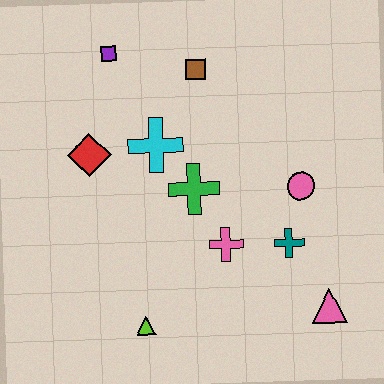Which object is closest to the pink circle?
The teal cross is closest to the pink circle.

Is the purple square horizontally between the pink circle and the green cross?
No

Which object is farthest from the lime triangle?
The purple square is farthest from the lime triangle.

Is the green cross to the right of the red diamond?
Yes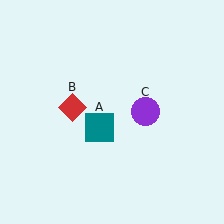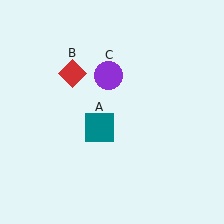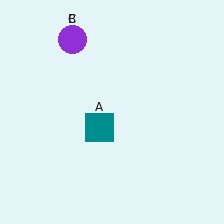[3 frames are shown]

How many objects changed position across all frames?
2 objects changed position: red diamond (object B), purple circle (object C).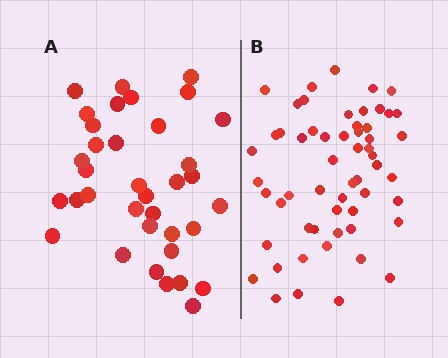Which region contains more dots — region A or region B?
Region B (the right region) has more dots.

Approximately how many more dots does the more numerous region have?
Region B has approximately 20 more dots than region A.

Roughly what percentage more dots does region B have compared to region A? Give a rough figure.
About 60% more.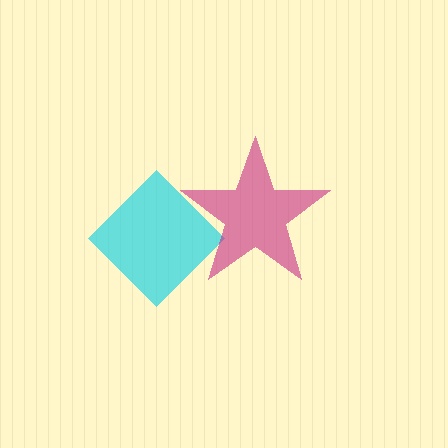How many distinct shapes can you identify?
There are 2 distinct shapes: a cyan diamond, a magenta star.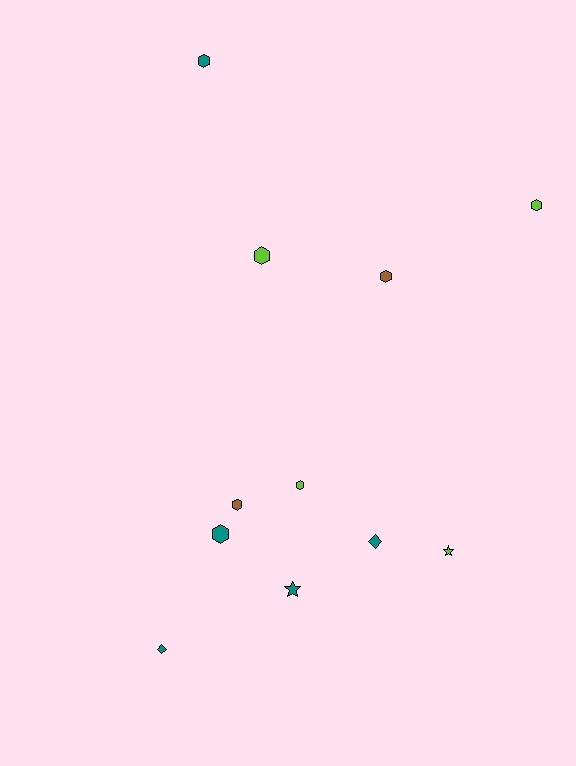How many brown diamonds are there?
There are no brown diamonds.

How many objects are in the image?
There are 11 objects.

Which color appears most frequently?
Teal, with 5 objects.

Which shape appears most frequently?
Hexagon, with 7 objects.